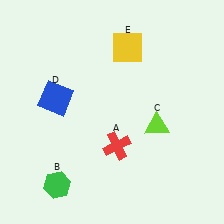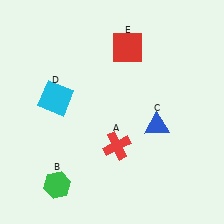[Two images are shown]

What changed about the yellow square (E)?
In Image 1, E is yellow. In Image 2, it changed to red.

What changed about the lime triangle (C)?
In Image 1, C is lime. In Image 2, it changed to blue.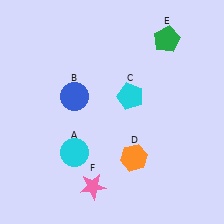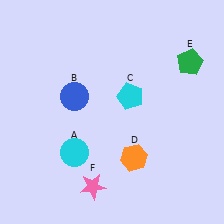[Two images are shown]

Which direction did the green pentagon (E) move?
The green pentagon (E) moved right.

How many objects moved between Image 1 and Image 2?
1 object moved between the two images.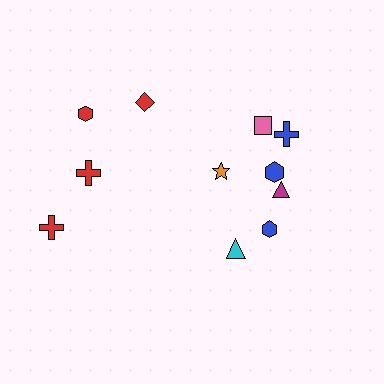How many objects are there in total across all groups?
There are 11 objects.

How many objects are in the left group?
There are 4 objects.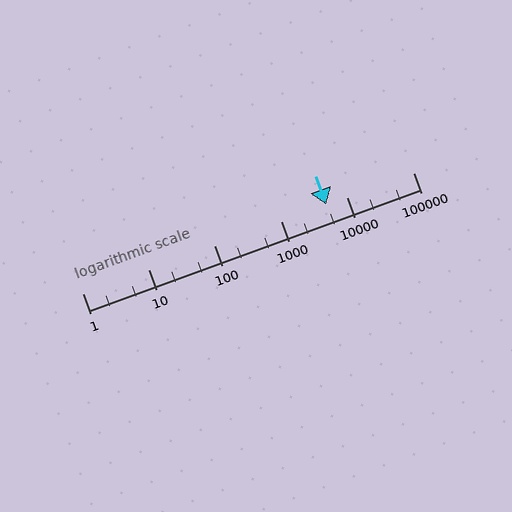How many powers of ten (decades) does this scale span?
The scale spans 5 decades, from 1 to 100000.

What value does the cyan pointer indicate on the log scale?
The pointer indicates approximately 4800.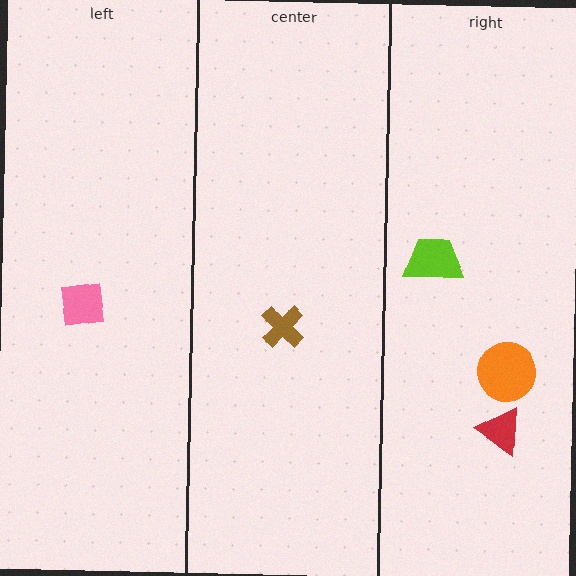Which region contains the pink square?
The left region.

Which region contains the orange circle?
The right region.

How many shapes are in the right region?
3.